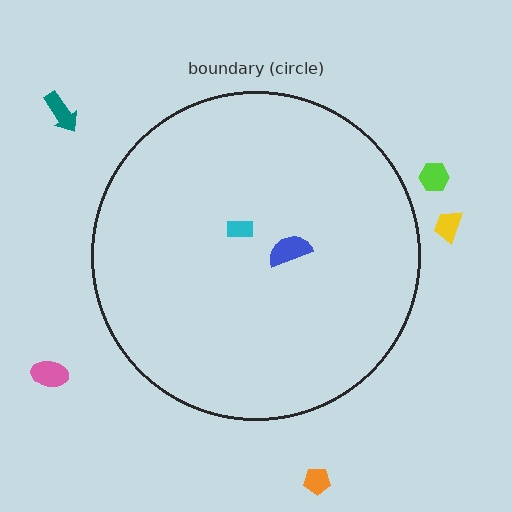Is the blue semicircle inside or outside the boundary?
Inside.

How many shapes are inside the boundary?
2 inside, 5 outside.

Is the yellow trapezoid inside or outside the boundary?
Outside.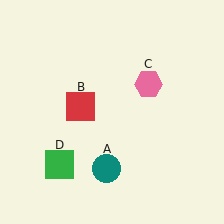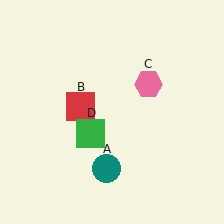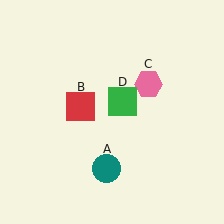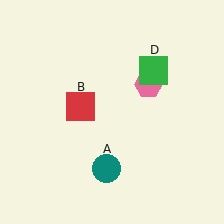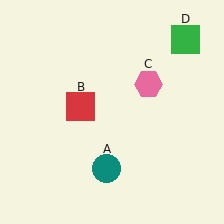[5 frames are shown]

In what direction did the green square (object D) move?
The green square (object D) moved up and to the right.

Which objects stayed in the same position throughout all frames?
Teal circle (object A) and red square (object B) and pink hexagon (object C) remained stationary.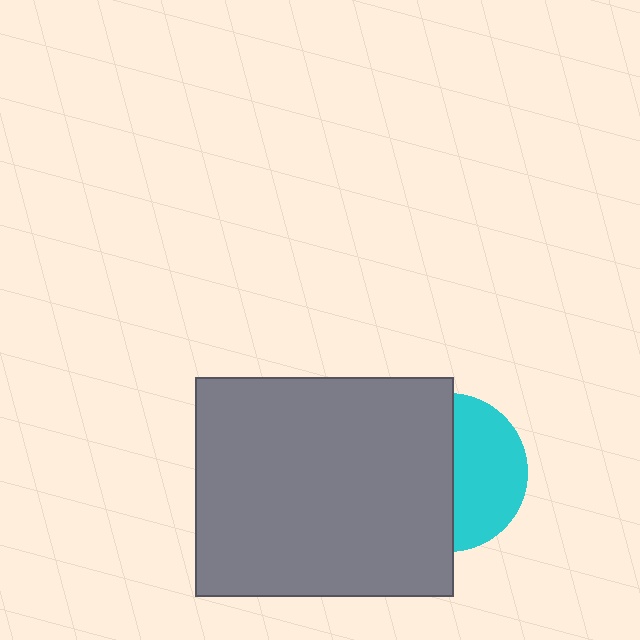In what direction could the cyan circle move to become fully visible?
The cyan circle could move right. That would shift it out from behind the gray rectangle entirely.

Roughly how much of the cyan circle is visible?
About half of it is visible (roughly 46%).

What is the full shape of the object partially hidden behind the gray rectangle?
The partially hidden object is a cyan circle.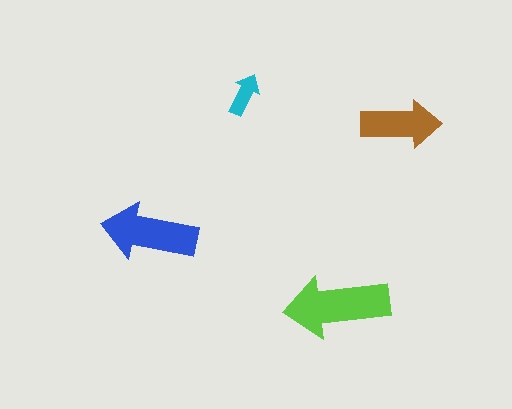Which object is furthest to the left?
The blue arrow is leftmost.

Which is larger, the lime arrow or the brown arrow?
The lime one.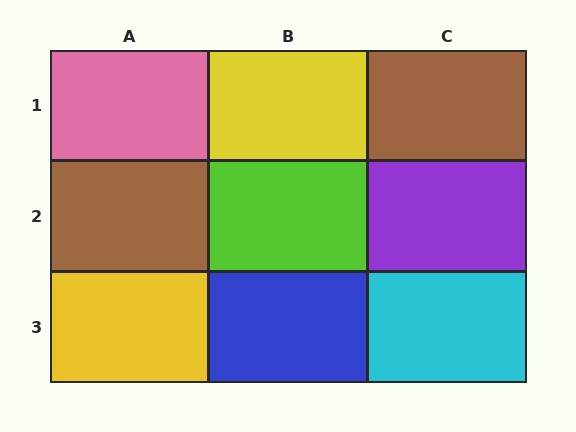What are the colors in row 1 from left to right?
Pink, yellow, brown.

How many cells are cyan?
1 cell is cyan.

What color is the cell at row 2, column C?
Purple.